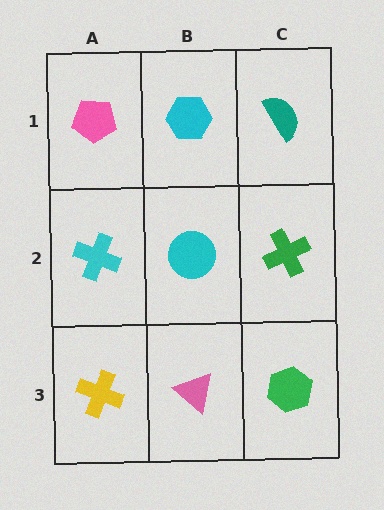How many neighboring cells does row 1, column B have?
3.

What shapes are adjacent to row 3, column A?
A cyan cross (row 2, column A), a pink triangle (row 3, column B).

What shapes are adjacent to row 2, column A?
A pink pentagon (row 1, column A), a yellow cross (row 3, column A), a cyan circle (row 2, column B).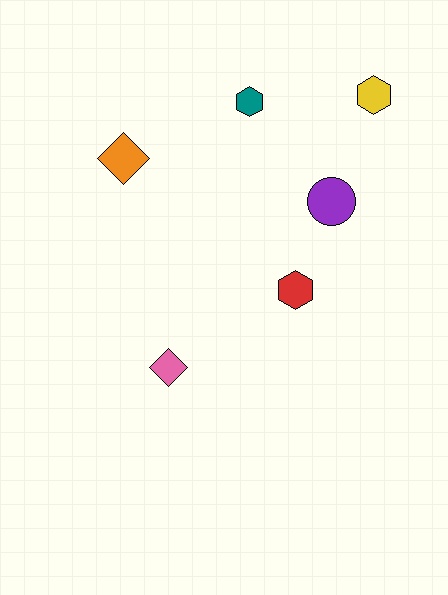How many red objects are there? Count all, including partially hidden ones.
There is 1 red object.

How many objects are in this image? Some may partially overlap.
There are 6 objects.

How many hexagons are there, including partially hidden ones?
There are 3 hexagons.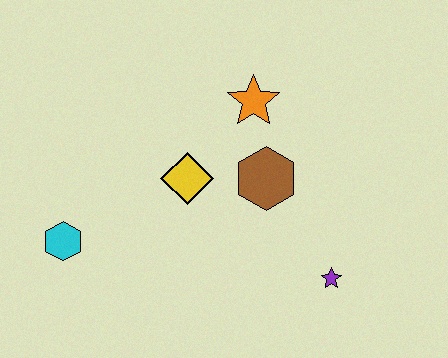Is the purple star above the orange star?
No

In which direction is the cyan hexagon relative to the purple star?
The cyan hexagon is to the left of the purple star.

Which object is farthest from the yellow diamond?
The purple star is farthest from the yellow diamond.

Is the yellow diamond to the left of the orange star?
Yes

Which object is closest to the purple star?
The brown hexagon is closest to the purple star.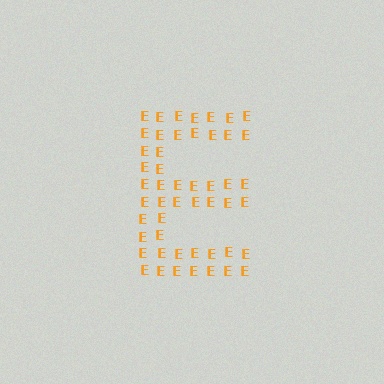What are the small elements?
The small elements are letter E's.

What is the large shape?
The large shape is the letter E.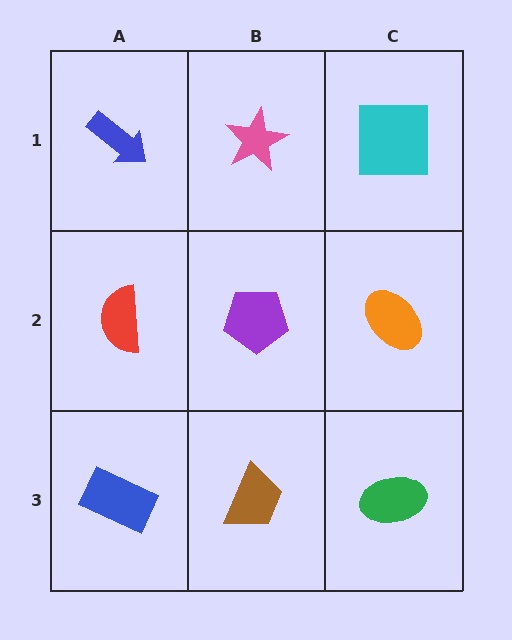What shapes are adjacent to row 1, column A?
A red semicircle (row 2, column A), a pink star (row 1, column B).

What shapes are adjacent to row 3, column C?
An orange ellipse (row 2, column C), a brown trapezoid (row 3, column B).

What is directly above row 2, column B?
A pink star.